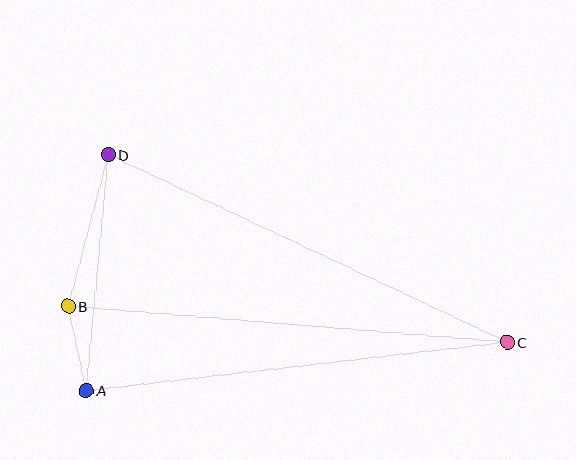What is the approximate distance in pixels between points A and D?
The distance between A and D is approximately 237 pixels.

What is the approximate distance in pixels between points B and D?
The distance between B and D is approximately 157 pixels.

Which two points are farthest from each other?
Points C and D are farthest from each other.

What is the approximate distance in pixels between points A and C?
The distance between A and C is approximately 423 pixels.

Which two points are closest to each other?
Points A and B are closest to each other.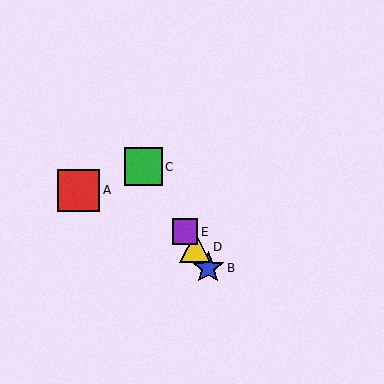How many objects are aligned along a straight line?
4 objects (B, C, D, E) are aligned along a straight line.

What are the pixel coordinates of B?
Object B is at (208, 268).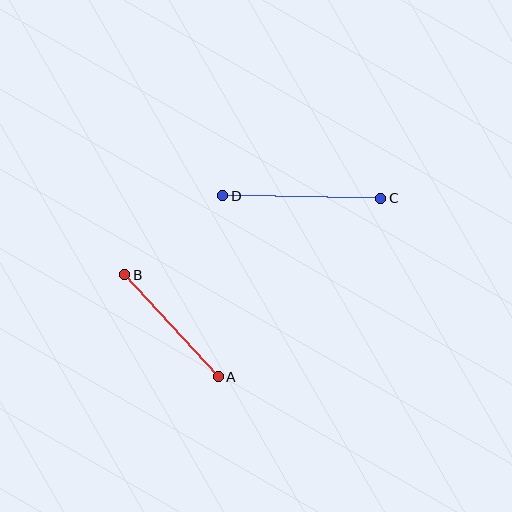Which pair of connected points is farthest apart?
Points C and D are farthest apart.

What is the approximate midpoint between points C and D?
The midpoint is at approximately (302, 197) pixels.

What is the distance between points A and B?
The distance is approximately 138 pixels.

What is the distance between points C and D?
The distance is approximately 158 pixels.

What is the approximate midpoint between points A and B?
The midpoint is at approximately (171, 326) pixels.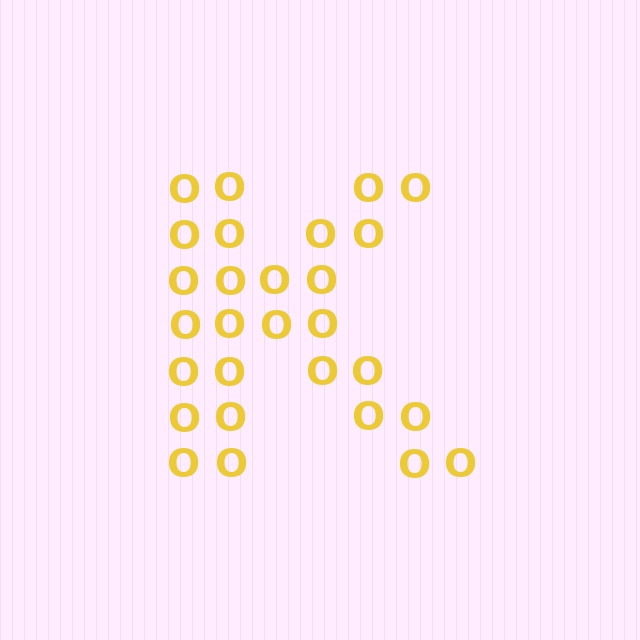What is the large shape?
The large shape is the letter K.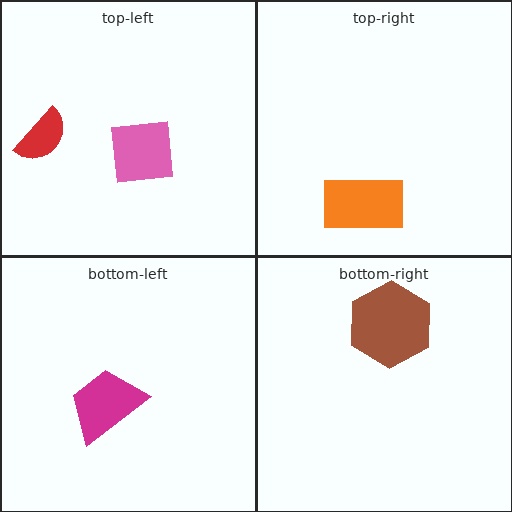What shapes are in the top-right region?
The orange rectangle.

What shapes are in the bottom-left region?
The magenta trapezoid.